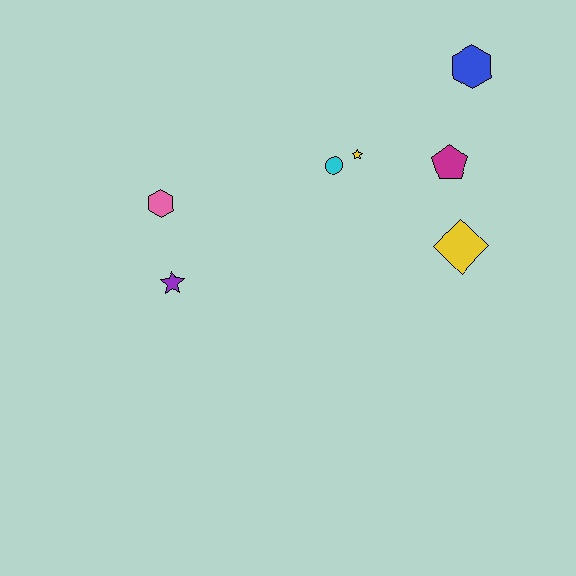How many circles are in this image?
There is 1 circle.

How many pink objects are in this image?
There is 1 pink object.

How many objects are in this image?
There are 7 objects.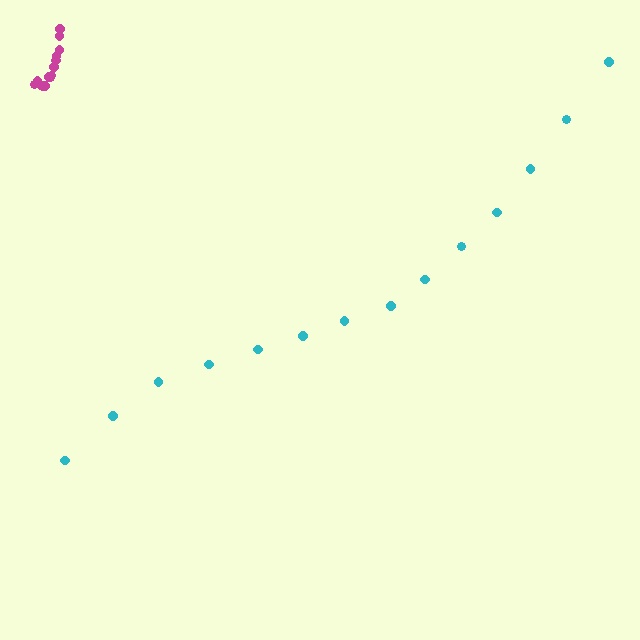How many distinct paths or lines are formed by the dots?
There are 2 distinct paths.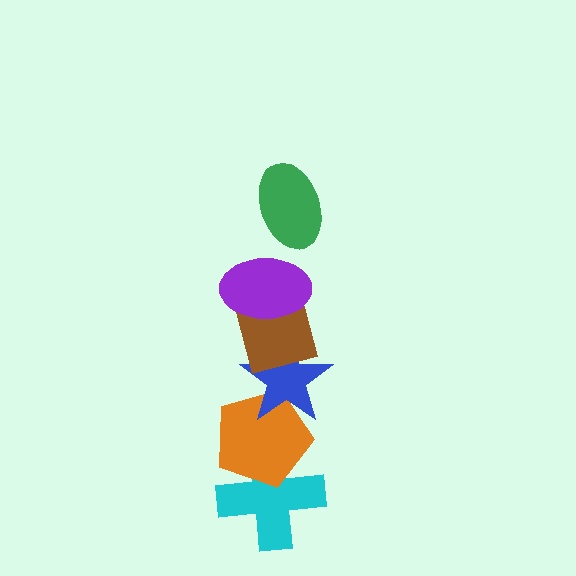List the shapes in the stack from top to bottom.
From top to bottom: the green ellipse, the purple ellipse, the brown square, the blue star, the orange pentagon, the cyan cross.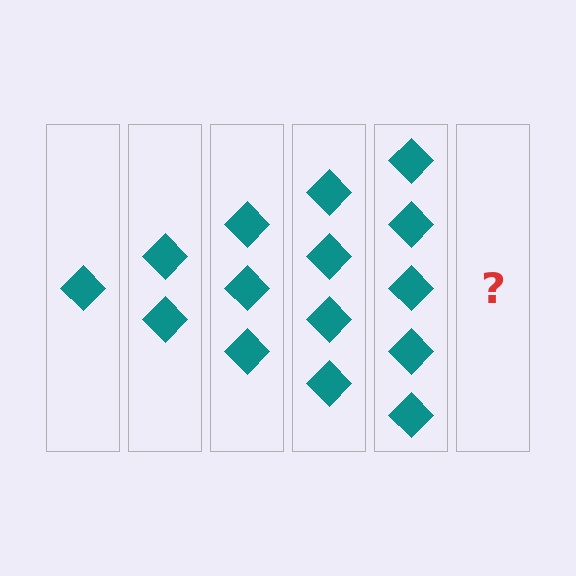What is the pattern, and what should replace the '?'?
The pattern is that each step adds one more diamond. The '?' should be 6 diamonds.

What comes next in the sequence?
The next element should be 6 diamonds.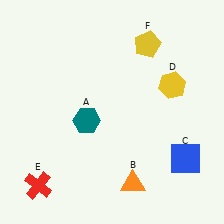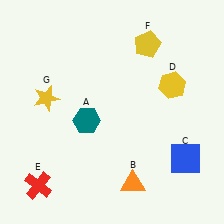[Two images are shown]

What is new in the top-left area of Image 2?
A yellow star (G) was added in the top-left area of Image 2.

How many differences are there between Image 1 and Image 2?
There is 1 difference between the two images.